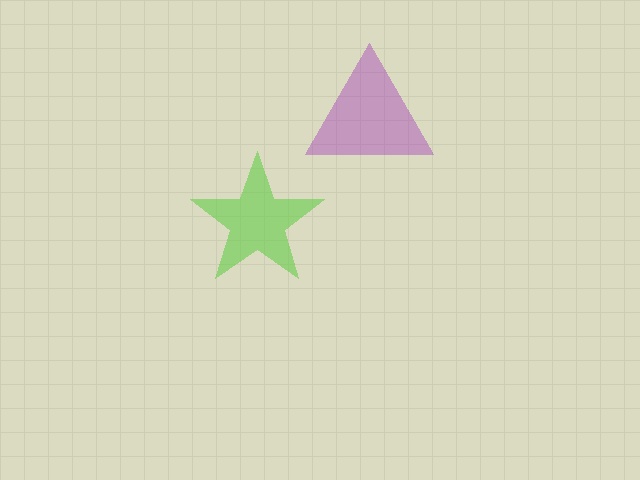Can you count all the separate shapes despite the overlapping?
Yes, there are 2 separate shapes.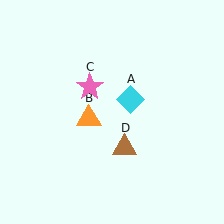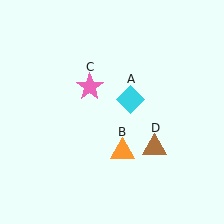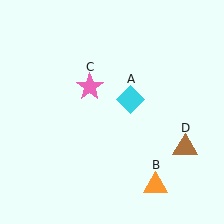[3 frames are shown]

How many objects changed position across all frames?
2 objects changed position: orange triangle (object B), brown triangle (object D).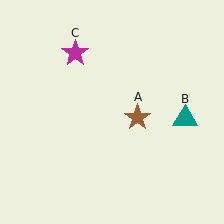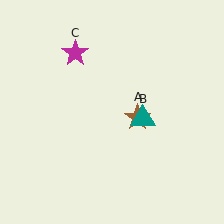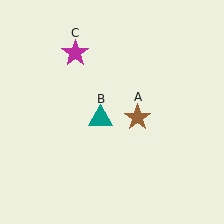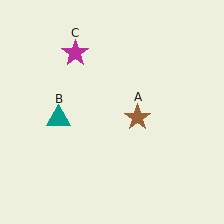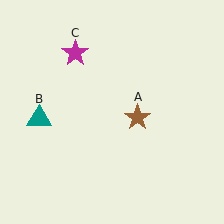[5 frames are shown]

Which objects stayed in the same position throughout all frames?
Brown star (object A) and magenta star (object C) remained stationary.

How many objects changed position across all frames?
1 object changed position: teal triangle (object B).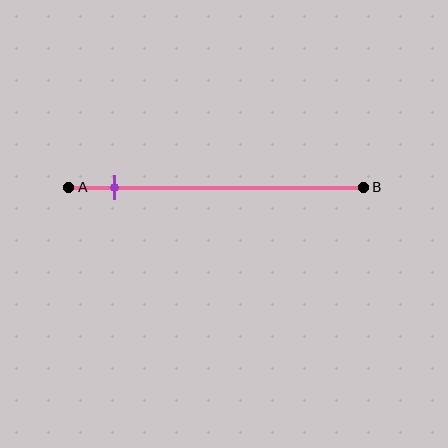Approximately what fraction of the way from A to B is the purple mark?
The purple mark is approximately 15% of the way from A to B.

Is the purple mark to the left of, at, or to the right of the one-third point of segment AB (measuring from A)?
The purple mark is to the left of the one-third point of segment AB.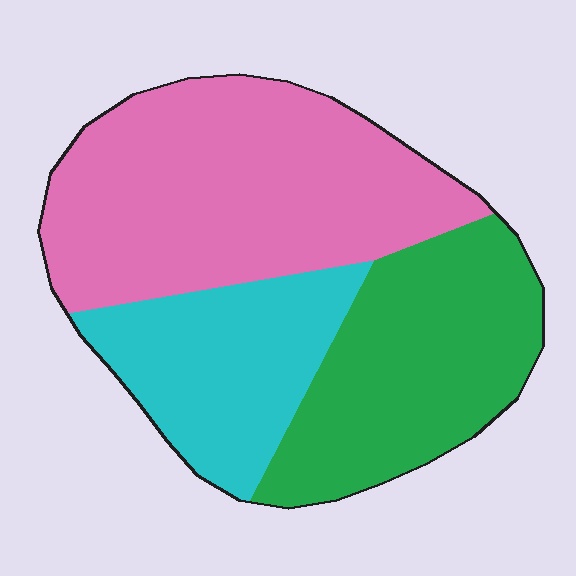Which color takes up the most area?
Pink, at roughly 45%.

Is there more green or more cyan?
Green.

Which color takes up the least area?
Cyan, at roughly 25%.